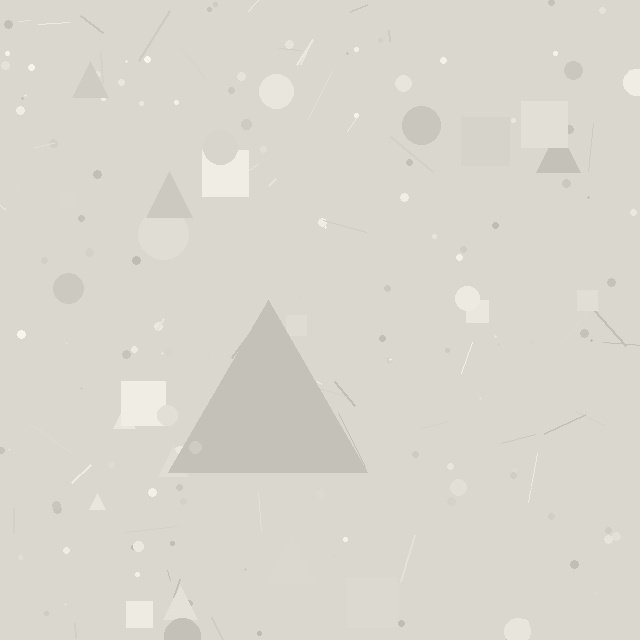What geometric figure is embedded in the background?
A triangle is embedded in the background.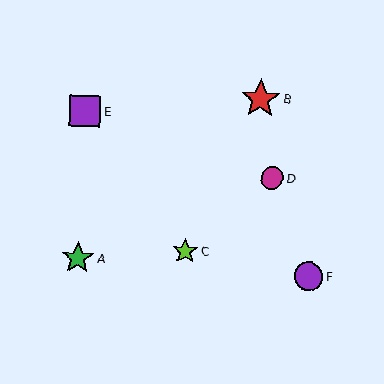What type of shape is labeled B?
Shape B is a red star.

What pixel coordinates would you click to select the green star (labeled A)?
Click at (78, 258) to select the green star A.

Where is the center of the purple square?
The center of the purple square is at (85, 111).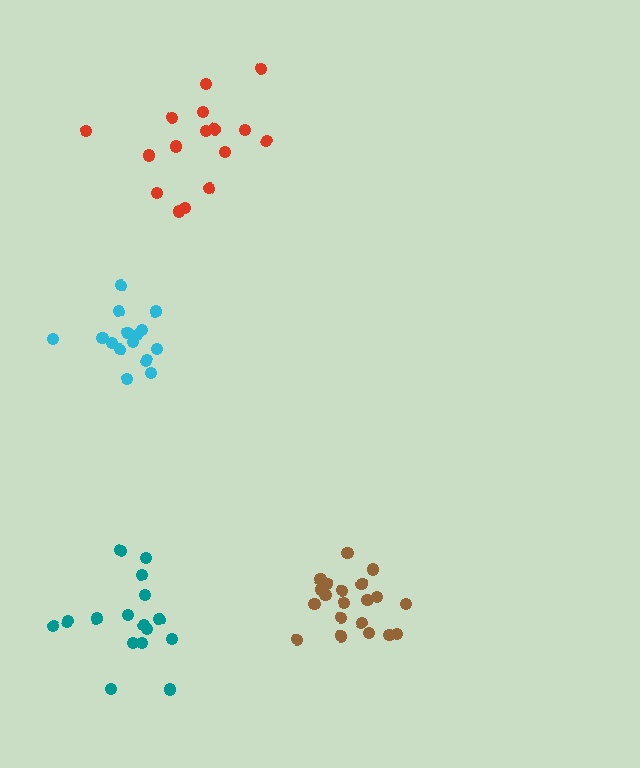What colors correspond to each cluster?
The clusters are colored: teal, red, brown, cyan.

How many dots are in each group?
Group 1: 16 dots, Group 2: 16 dots, Group 3: 20 dots, Group 4: 15 dots (67 total).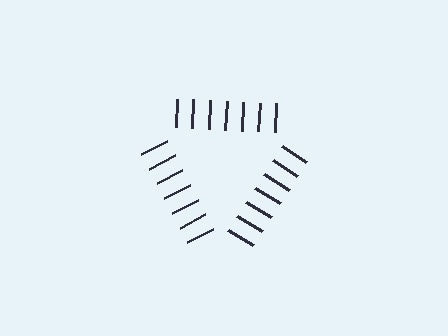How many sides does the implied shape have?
3 sides — the line-ends trace a triangle.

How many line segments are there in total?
21 — 7 along each of the 3 edges.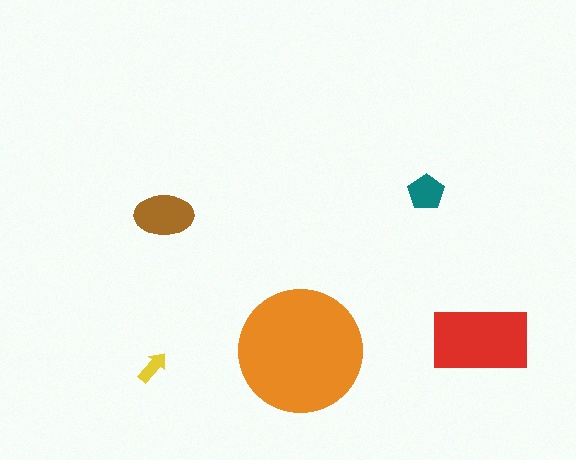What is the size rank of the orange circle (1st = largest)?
1st.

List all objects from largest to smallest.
The orange circle, the red rectangle, the brown ellipse, the teal pentagon, the yellow arrow.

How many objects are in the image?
There are 5 objects in the image.